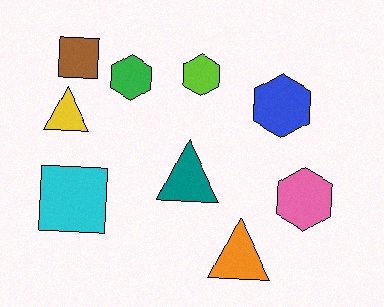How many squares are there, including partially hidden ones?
There are 2 squares.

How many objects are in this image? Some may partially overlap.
There are 9 objects.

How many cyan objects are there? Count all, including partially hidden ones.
There is 1 cyan object.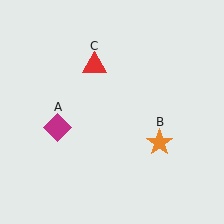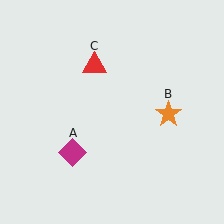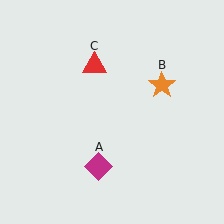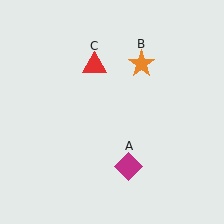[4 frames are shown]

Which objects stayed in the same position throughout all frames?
Red triangle (object C) remained stationary.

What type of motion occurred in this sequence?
The magenta diamond (object A), orange star (object B) rotated counterclockwise around the center of the scene.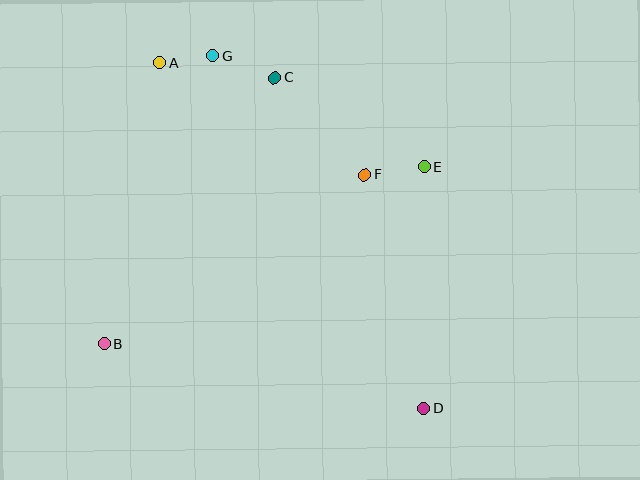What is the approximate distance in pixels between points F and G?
The distance between F and G is approximately 193 pixels.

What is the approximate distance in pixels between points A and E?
The distance between A and E is approximately 284 pixels.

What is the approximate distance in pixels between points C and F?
The distance between C and F is approximately 132 pixels.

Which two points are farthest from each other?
Points A and D are farthest from each other.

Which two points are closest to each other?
Points A and G are closest to each other.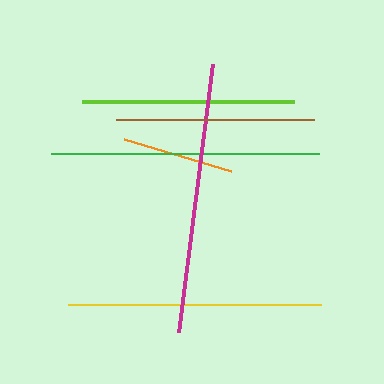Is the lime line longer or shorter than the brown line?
The lime line is longer than the brown line.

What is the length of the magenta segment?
The magenta segment is approximately 270 pixels long.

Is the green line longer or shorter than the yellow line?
The green line is longer than the yellow line.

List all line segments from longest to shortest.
From longest to shortest: magenta, green, yellow, lime, brown, orange.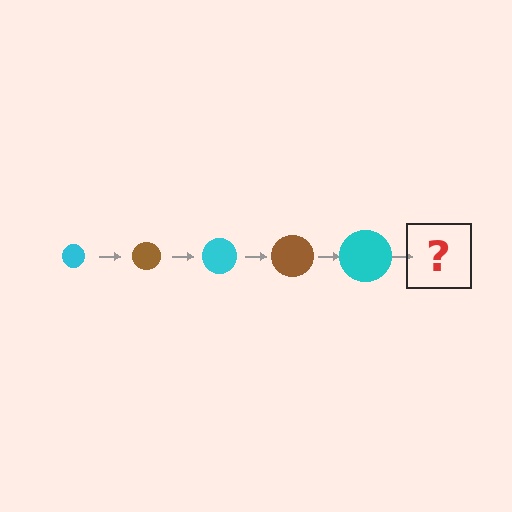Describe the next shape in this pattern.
It should be a brown circle, larger than the previous one.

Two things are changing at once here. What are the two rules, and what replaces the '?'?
The two rules are that the circle grows larger each step and the color cycles through cyan and brown. The '?' should be a brown circle, larger than the previous one.